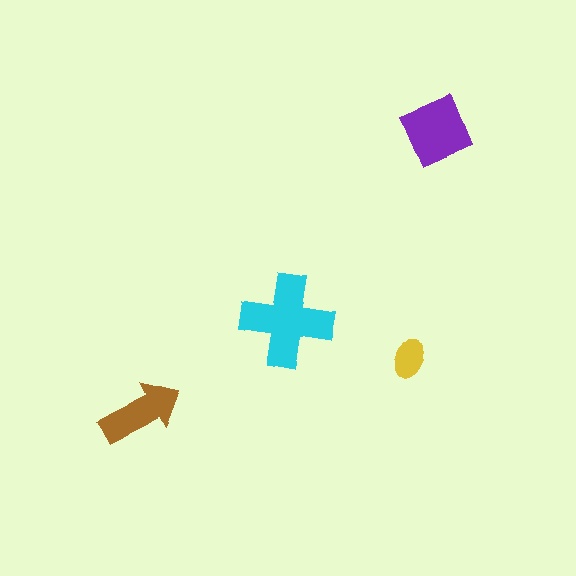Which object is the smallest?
The yellow ellipse.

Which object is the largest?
The cyan cross.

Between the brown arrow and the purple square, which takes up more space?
The purple square.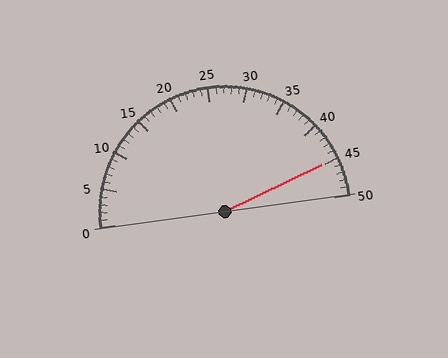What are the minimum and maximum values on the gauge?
The gauge ranges from 0 to 50.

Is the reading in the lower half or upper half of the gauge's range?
The reading is in the upper half of the range (0 to 50).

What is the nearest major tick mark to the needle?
The nearest major tick mark is 45.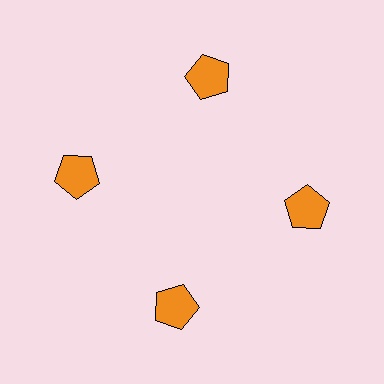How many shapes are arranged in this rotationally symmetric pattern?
There are 4 shapes, arranged in 4 groups of 1.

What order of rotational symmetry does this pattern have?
This pattern has 4-fold rotational symmetry.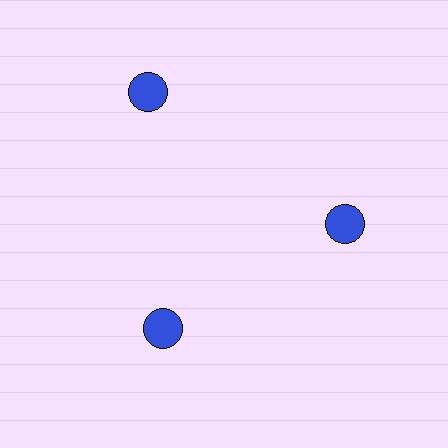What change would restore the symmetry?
The symmetry would be restored by moving it inward, back onto the ring so that all 3 circles sit at equal angles and equal distance from the center.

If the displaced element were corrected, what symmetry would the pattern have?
It would have 3-fold rotational symmetry — the pattern would map onto itself every 120 degrees.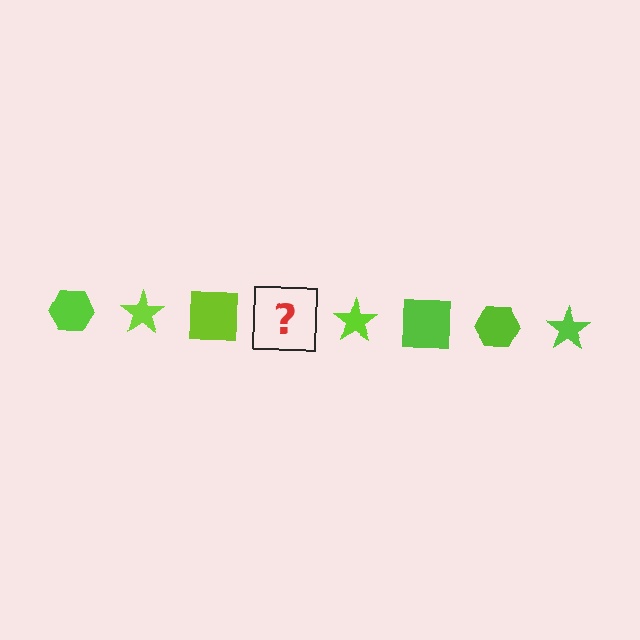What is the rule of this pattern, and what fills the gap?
The rule is that the pattern cycles through hexagon, star, square shapes in lime. The gap should be filled with a lime hexagon.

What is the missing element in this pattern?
The missing element is a lime hexagon.